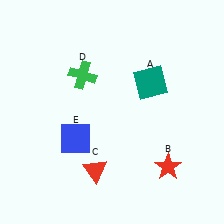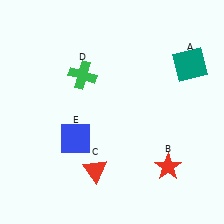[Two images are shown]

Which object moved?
The teal square (A) moved right.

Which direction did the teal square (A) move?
The teal square (A) moved right.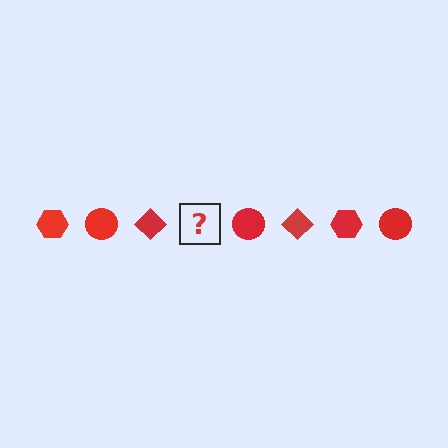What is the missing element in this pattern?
The missing element is a red hexagon.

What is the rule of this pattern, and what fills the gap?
The rule is that the pattern cycles through hexagon, circle, diamond shapes in red. The gap should be filled with a red hexagon.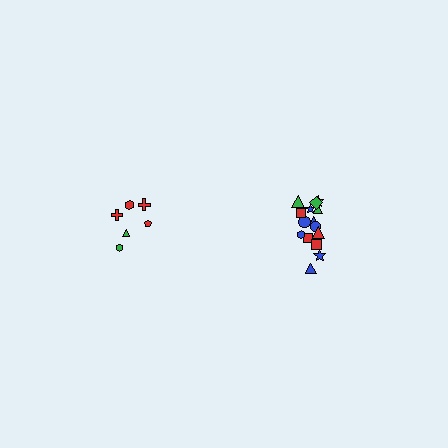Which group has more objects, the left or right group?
The right group.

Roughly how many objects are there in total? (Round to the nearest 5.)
Roughly 20 objects in total.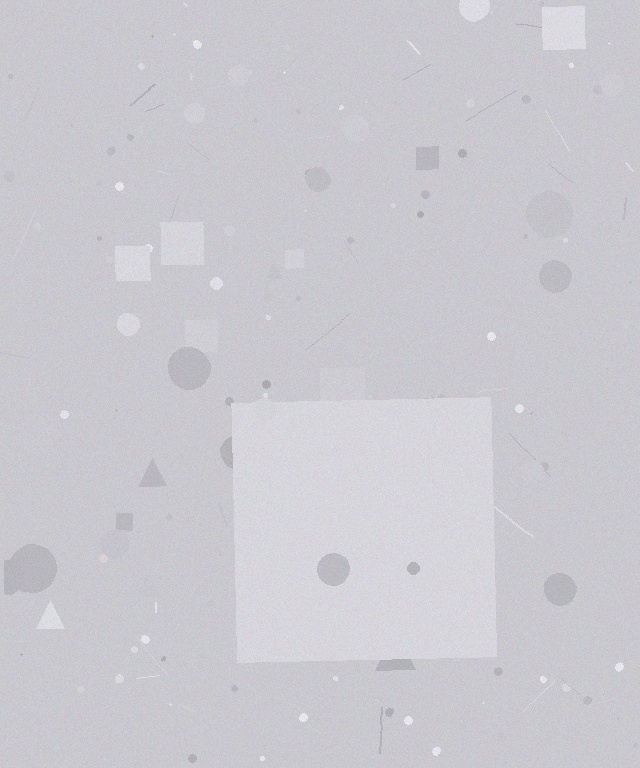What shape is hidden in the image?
A square is hidden in the image.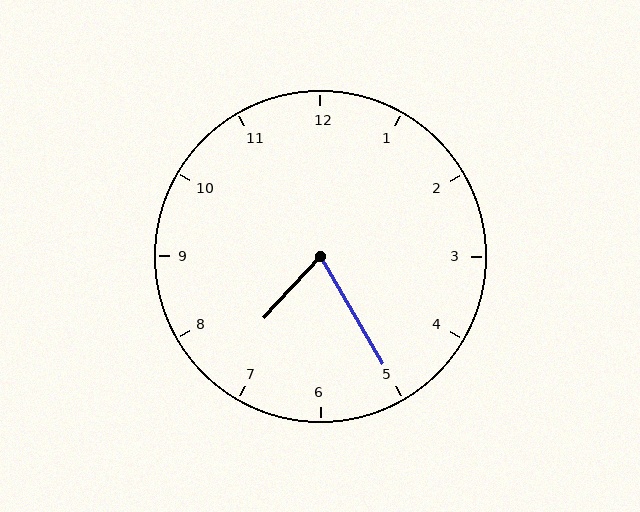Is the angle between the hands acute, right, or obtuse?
It is acute.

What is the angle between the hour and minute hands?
Approximately 72 degrees.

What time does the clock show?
7:25.